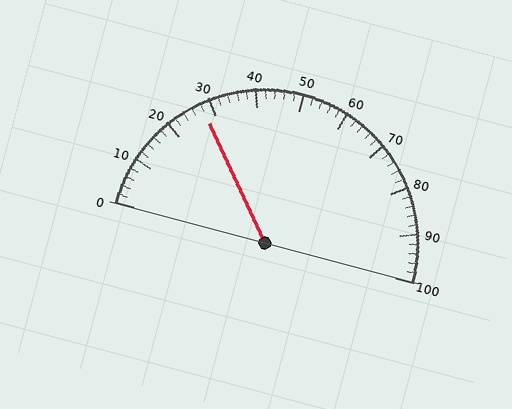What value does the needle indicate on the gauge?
The needle indicates approximately 28.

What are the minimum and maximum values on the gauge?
The gauge ranges from 0 to 100.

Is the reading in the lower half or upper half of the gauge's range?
The reading is in the lower half of the range (0 to 100).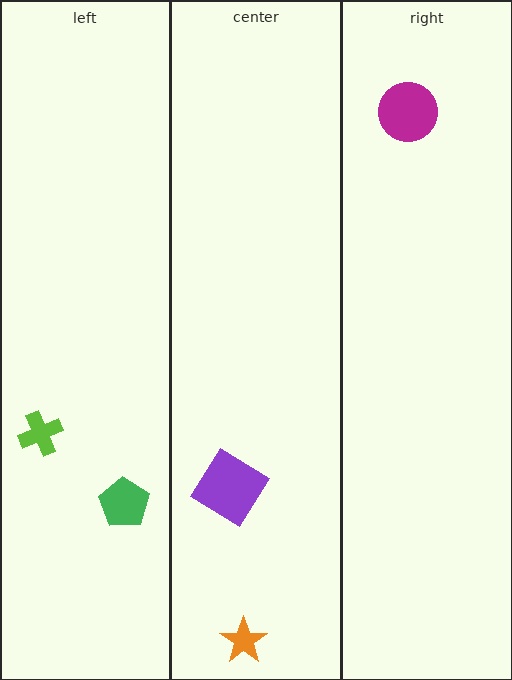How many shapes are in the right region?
1.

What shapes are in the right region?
The magenta circle.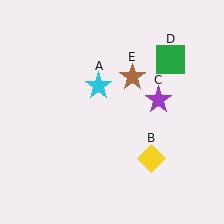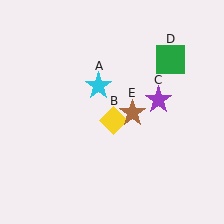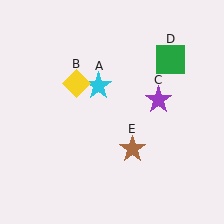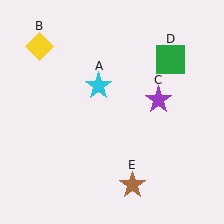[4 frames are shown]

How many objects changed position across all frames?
2 objects changed position: yellow diamond (object B), brown star (object E).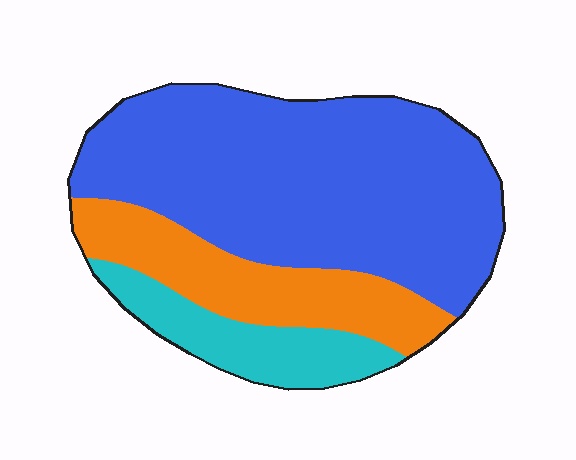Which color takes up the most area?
Blue, at roughly 65%.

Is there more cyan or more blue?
Blue.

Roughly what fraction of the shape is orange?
Orange covers 22% of the shape.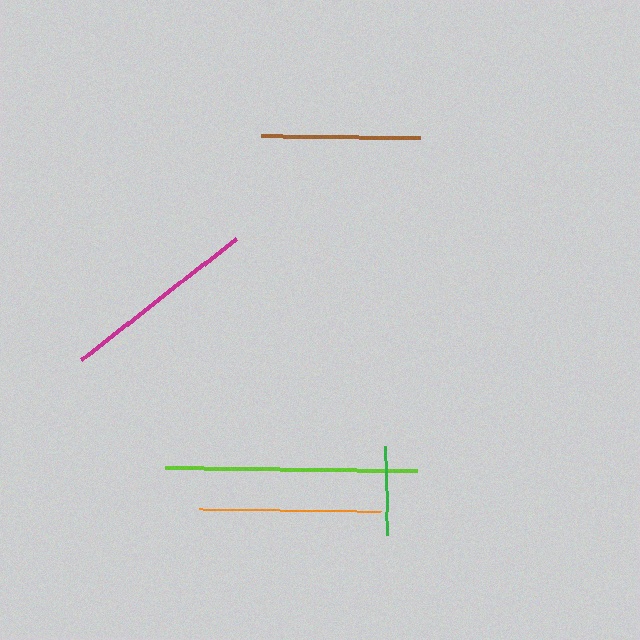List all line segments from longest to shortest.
From longest to shortest: lime, magenta, orange, brown, green.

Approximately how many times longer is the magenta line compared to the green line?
The magenta line is approximately 2.2 times the length of the green line.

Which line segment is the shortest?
The green line is the shortest at approximately 89 pixels.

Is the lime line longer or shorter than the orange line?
The lime line is longer than the orange line.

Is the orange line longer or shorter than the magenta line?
The magenta line is longer than the orange line.